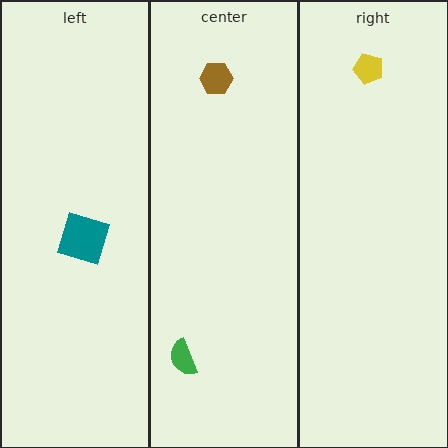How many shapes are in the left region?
1.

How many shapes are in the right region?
1.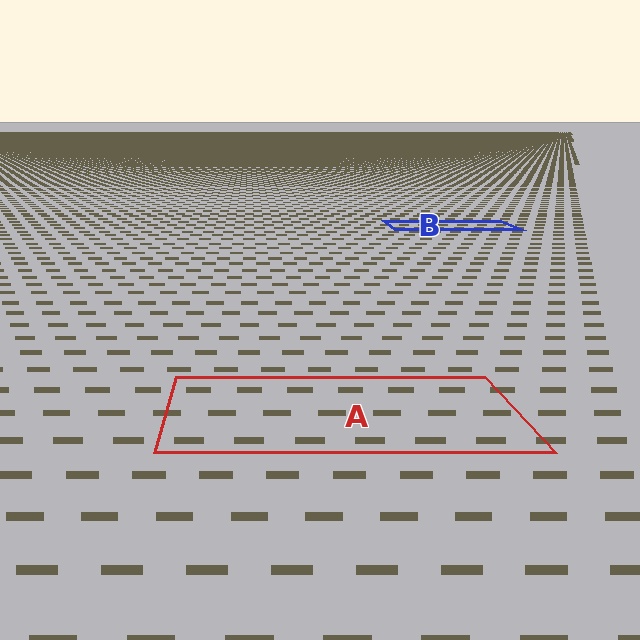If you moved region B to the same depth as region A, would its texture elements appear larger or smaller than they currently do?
They would appear larger. At a closer depth, the same texture elements are projected at a bigger on-screen size.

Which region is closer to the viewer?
Region A is closer. The texture elements there are larger and more spread out.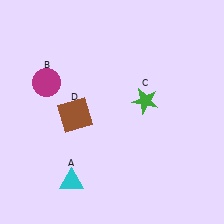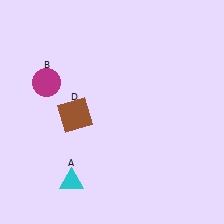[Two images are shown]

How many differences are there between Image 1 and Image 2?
There is 1 difference between the two images.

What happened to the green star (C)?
The green star (C) was removed in Image 2. It was in the top-right area of Image 1.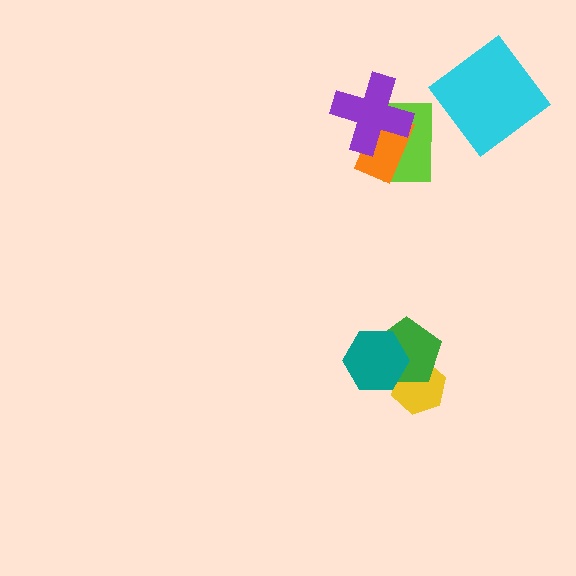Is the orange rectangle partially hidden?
Yes, it is partially covered by another shape.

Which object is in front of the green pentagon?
The teal hexagon is in front of the green pentagon.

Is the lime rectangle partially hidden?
Yes, it is partially covered by another shape.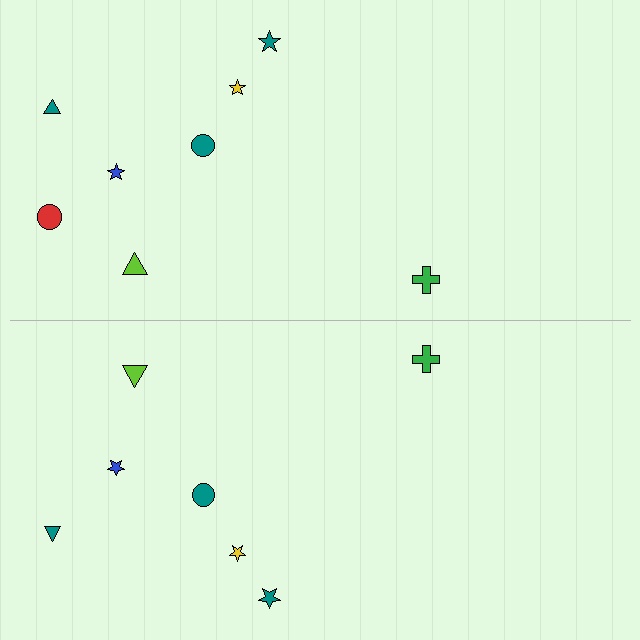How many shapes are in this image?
There are 15 shapes in this image.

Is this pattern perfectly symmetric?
No, the pattern is not perfectly symmetric. A red circle is missing from the bottom side.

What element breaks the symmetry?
A red circle is missing from the bottom side.